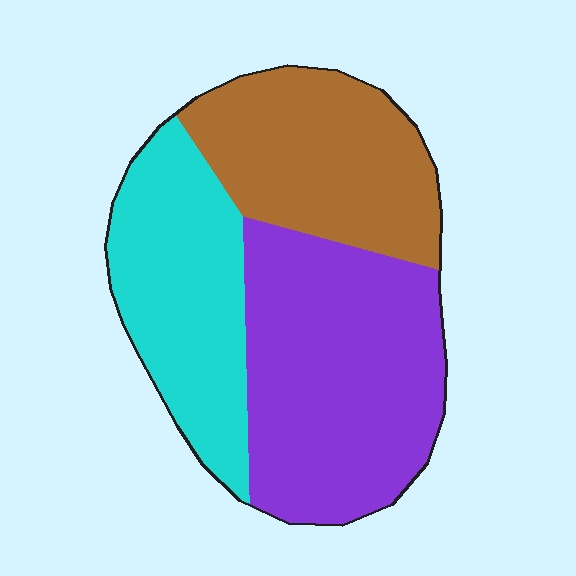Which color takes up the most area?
Purple, at roughly 40%.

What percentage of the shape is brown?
Brown covers about 30% of the shape.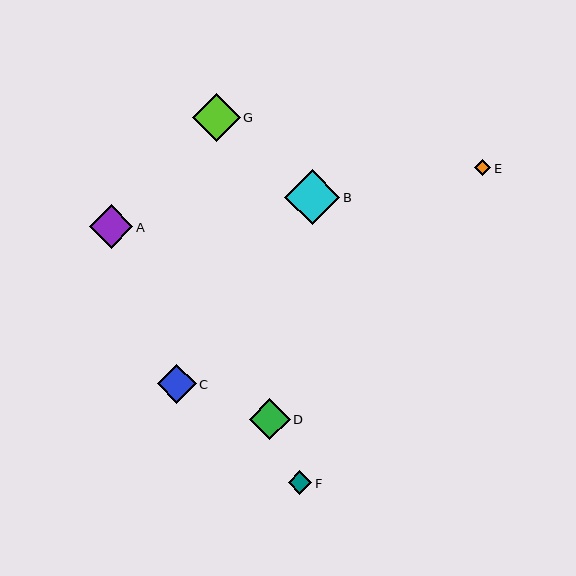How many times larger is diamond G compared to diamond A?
Diamond G is approximately 1.1 times the size of diamond A.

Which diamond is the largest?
Diamond B is the largest with a size of approximately 55 pixels.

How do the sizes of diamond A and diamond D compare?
Diamond A and diamond D are approximately the same size.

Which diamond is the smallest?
Diamond E is the smallest with a size of approximately 16 pixels.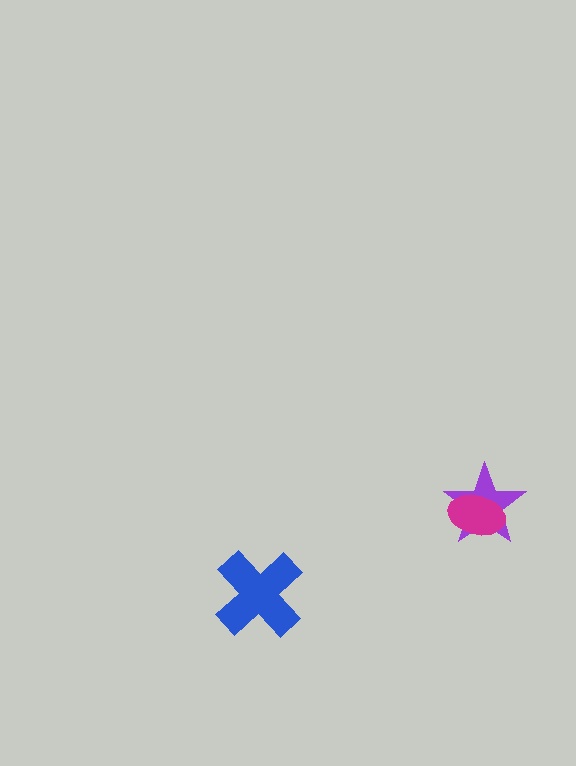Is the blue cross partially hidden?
No, no other shape covers it.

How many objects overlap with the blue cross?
0 objects overlap with the blue cross.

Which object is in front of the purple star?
The magenta ellipse is in front of the purple star.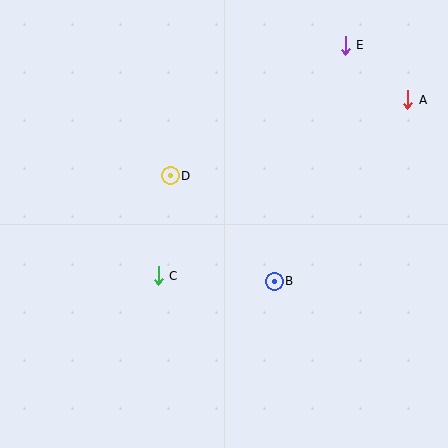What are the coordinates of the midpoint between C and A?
The midpoint between C and A is at (283, 188).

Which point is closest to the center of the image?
Point D at (170, 176) is closest to the center.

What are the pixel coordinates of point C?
Point C is at (158, 276).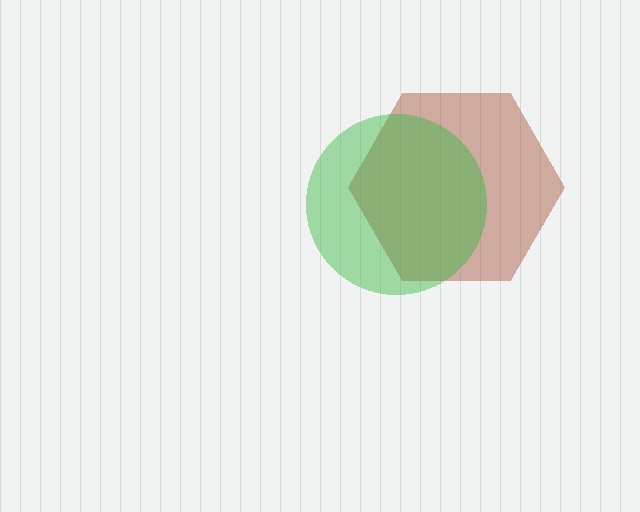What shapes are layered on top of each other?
The layered shapes are: a brown hexagon, a green circle.